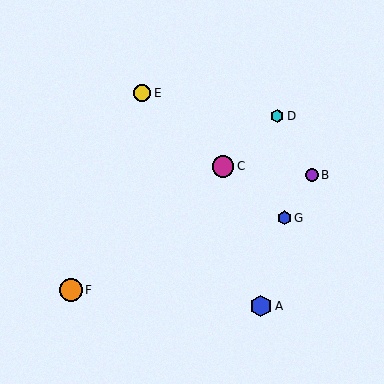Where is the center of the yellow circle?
The center of the yellow circle is at (142, 93).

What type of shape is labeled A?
Shape A is a blue hexagon.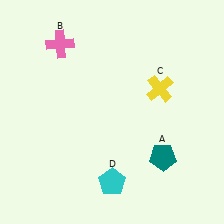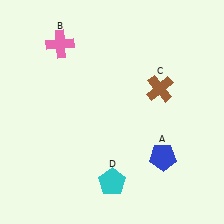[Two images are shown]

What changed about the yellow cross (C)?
In Image 1, C is yellow. In Image 2, it changed to brown.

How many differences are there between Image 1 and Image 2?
There are 2 differences between the two images.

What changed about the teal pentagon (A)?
In Image 1, A is teal. In Image 2, it changed to blue.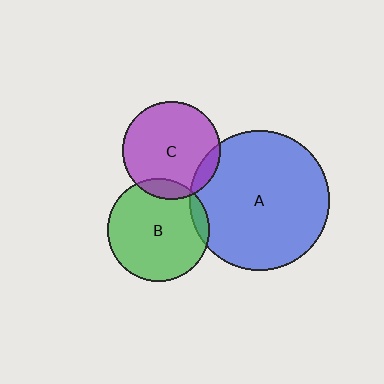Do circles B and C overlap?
Yes.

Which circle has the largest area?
Circle A (blue).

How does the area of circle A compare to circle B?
Approximately 1.9 times.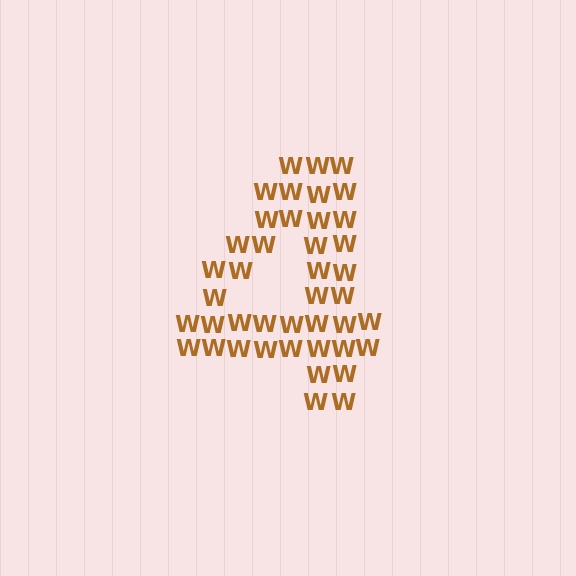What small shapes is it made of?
It is made of small letter W's.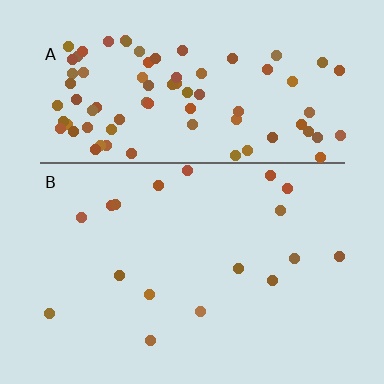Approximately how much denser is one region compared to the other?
Approximately 5.1× — region A over region B.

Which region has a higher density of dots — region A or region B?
A (the top).